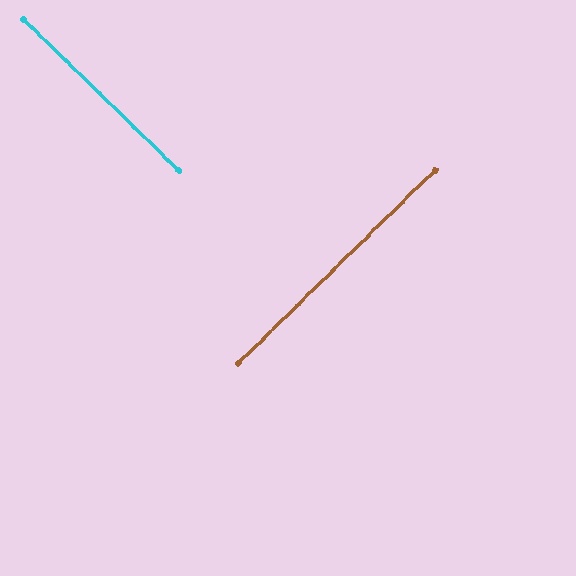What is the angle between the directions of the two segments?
Approximately 88 degrees.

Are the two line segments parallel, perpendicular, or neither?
Perpendicular — they meet at approximately 88°.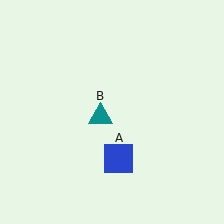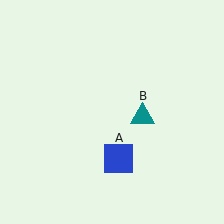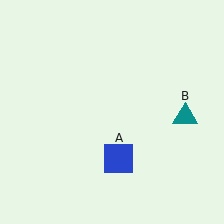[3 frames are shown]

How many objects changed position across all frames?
1 object changed position: teal triangle (object B).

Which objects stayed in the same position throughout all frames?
Blue square (object A) remained stationary.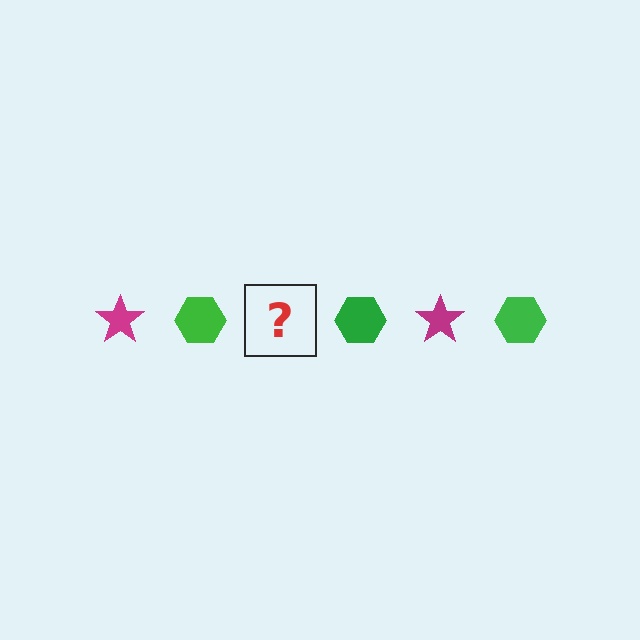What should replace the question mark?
The question mark should be replaced with a magenta star.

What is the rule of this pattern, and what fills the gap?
The rule is that the pattern alternates between magenta star and green hexagon. The gap should be filled with a magenta star.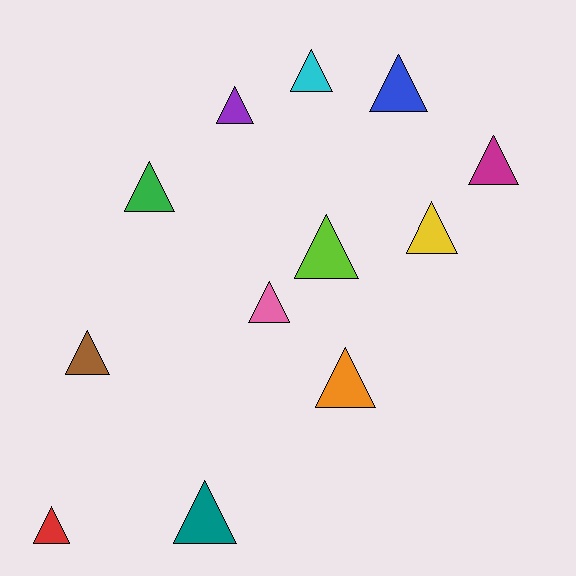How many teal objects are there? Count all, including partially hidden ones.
There is 1 teal object.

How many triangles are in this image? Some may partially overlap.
There are 12 triangles.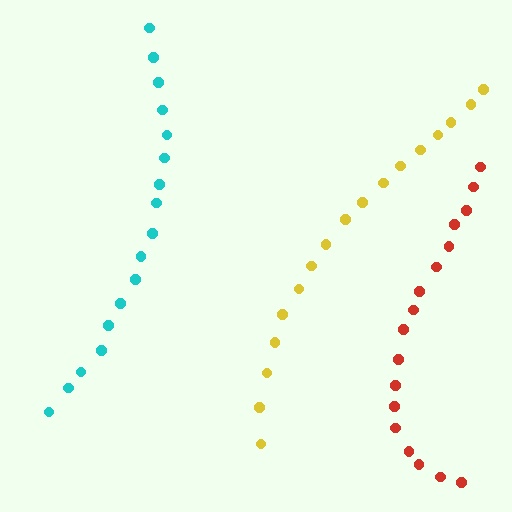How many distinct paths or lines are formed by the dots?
There are 3 distinct paths.